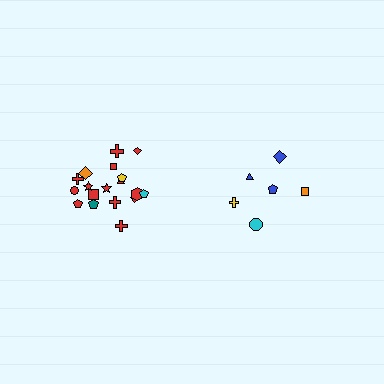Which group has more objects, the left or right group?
The left group.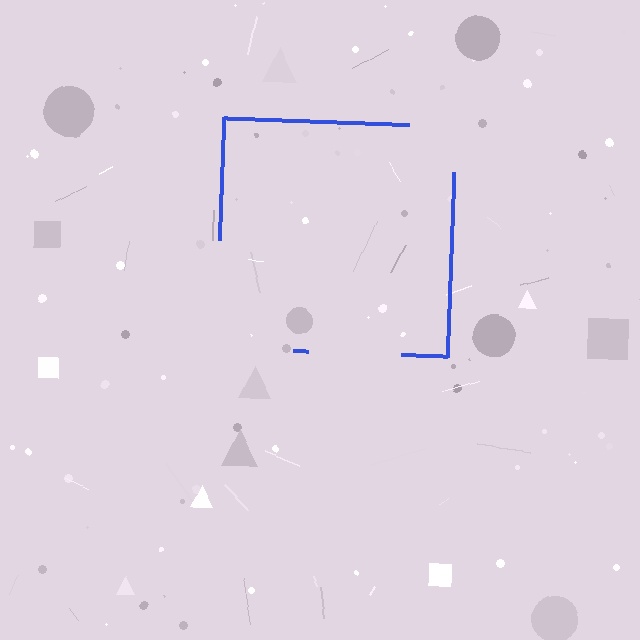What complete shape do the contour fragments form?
The contour fragments form a square.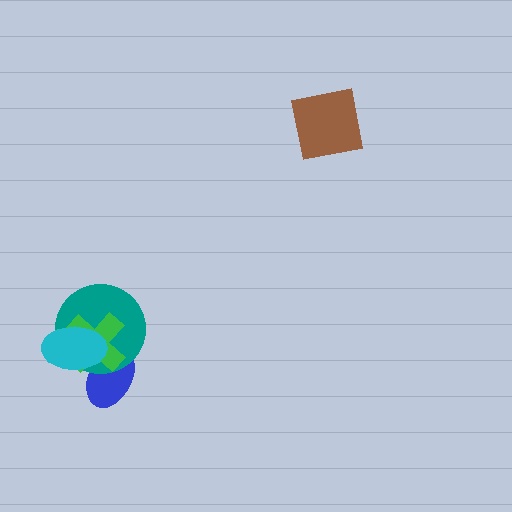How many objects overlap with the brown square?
0 objects overlap with the brown square.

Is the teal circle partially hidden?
Yes, it is partially covered by another shape.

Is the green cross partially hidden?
Yes, it is partially covered by another shape.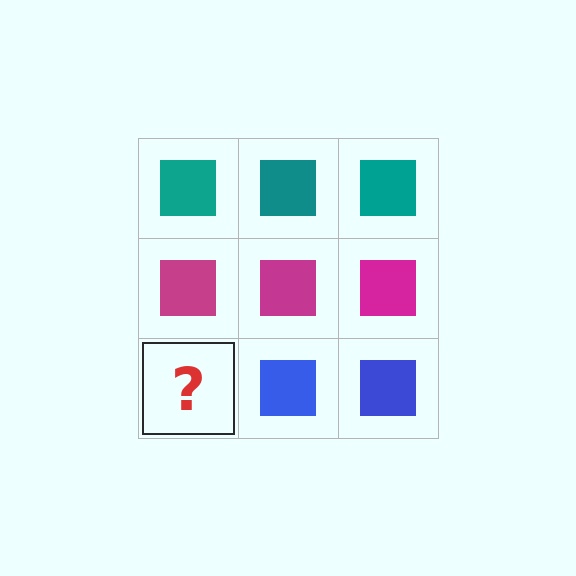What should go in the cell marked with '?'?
The missing cell should contain a blue square.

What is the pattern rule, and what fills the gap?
The rule is that each row has a consistent color. The gap should be filled with a blue square.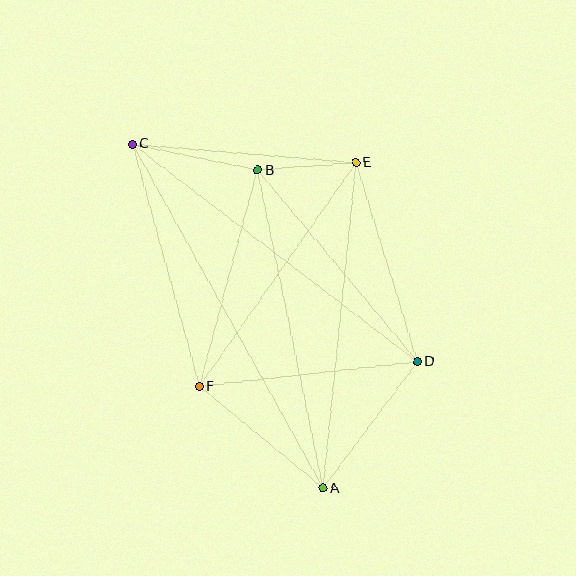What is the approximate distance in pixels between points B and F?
The distance between B and F is approximately 224 pixels.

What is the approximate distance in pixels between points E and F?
The distance between E and F is approximately 273 pixels.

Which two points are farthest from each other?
Points A and C are farthest from each other.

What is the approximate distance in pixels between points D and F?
The distance between D and F is approximately 219 pixels.